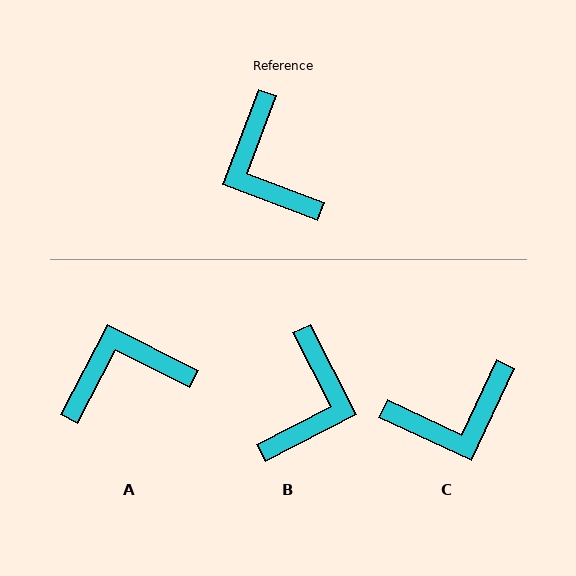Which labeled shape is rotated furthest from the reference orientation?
B, about 138 degrees away.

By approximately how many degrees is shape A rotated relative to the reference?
Approximately 97 degrees clockwise.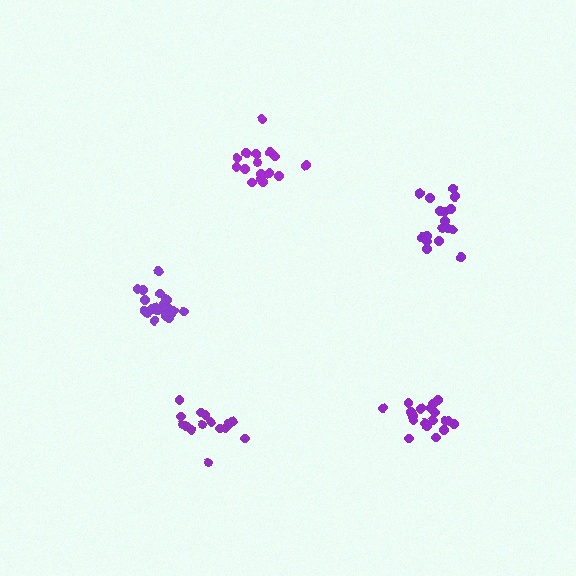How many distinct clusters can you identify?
There are 5 distinct clusters.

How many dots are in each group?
Group 1: 21 dots, Group 2: 16 dots, Group 3: 17 dots, Group 4: 15 dots, Group 5: 20 dots (89 total).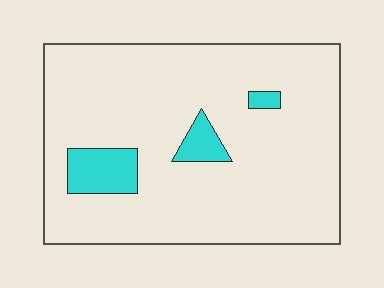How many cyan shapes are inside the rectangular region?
3.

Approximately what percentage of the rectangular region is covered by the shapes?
Approximately 10%.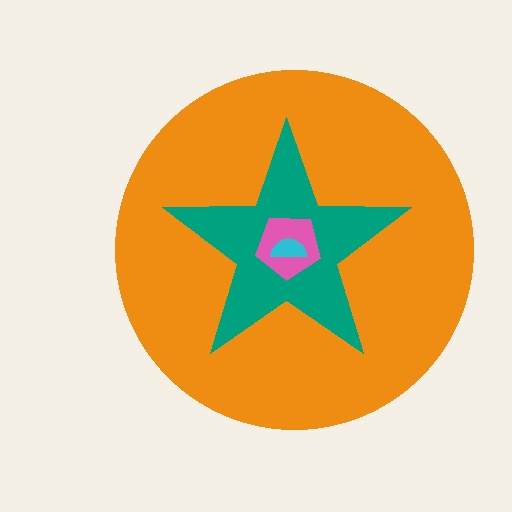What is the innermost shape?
The cyan semicircle.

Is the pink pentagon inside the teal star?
Yes.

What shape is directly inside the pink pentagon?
The cyan semicircle.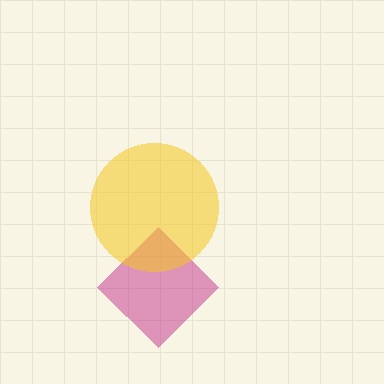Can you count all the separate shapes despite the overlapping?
Yes, there are 2 separate shapes.